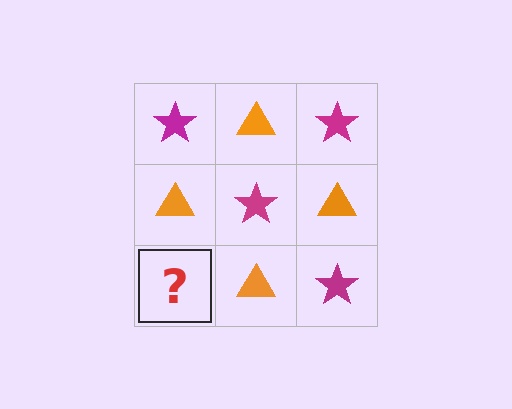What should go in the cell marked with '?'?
The missing cell should contain a magenta star.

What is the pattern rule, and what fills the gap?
The rule is that it alternates magenta star and orange triangle in a checkerboard pattern. The gap should be filled with a magenta star.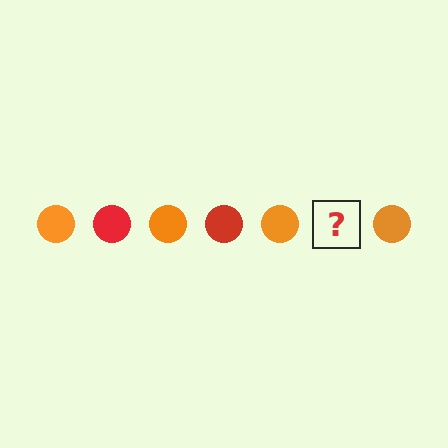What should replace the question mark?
The question mark should be replaced with a red circle.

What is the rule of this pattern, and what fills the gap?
The rule is that the pattern cycles through orange, red circles. The gap should be filled with a red circle.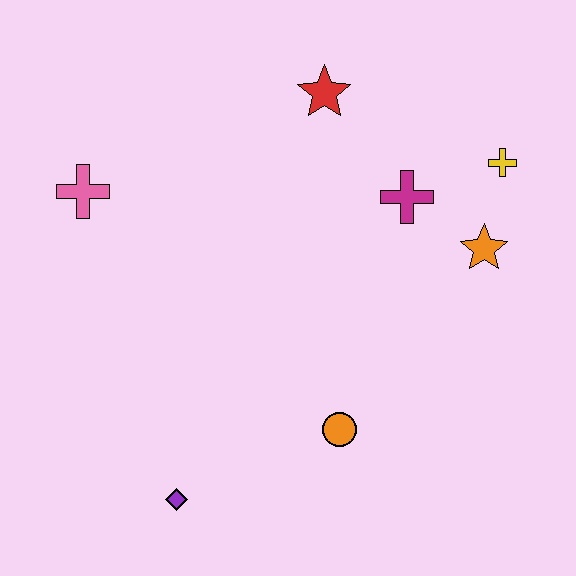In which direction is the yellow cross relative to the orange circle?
The yellow cross is above the orange circle.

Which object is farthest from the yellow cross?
The purple diamond is farthest from the yellow cross.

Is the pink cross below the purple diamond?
No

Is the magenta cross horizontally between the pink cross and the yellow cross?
Yes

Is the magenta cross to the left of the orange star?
Yes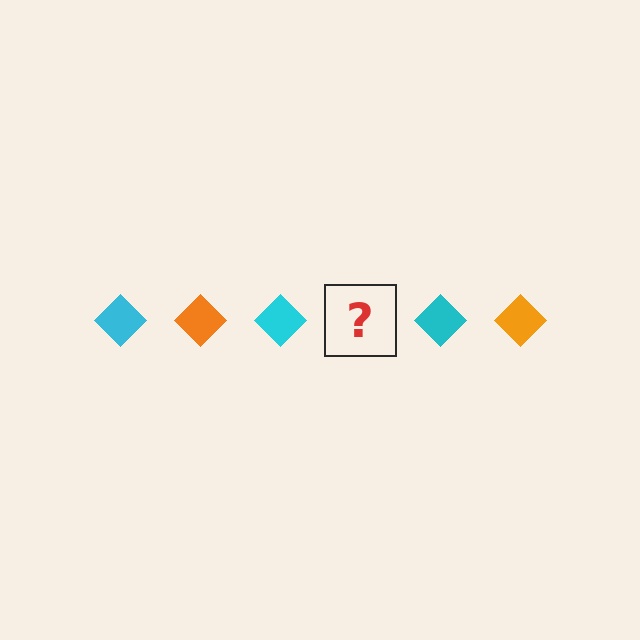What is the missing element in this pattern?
The missing element is an orange diamond.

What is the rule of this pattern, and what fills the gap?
The rule is that the pattern cycles through cyan, orange diamonds. The gap should be filled with an orange diamond.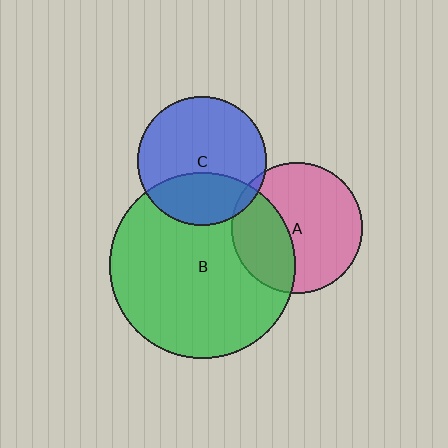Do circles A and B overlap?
Yes.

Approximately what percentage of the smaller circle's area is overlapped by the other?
Approximately 35%.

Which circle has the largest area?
Circle B (green).